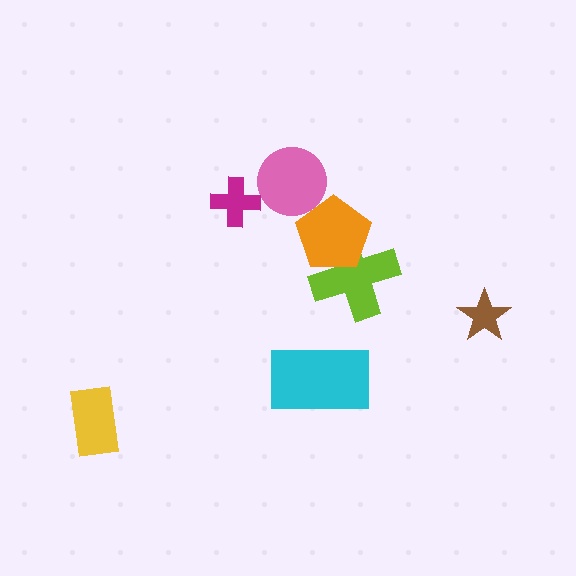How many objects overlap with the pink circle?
0 objects overlap with the pink circle.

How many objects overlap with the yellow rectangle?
0 objects overlap with the yellow rectangle.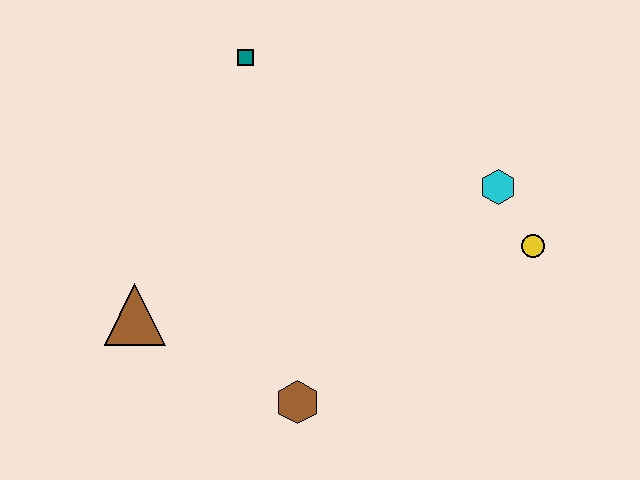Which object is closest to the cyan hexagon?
The yellow circle is closest to the cyan hexagon.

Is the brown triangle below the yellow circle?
Yes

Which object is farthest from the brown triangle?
The yellow circle is farthest from the brown triangle.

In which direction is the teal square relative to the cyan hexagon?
The teal square is to the left of the cyan hexagon.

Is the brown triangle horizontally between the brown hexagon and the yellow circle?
No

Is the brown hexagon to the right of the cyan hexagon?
No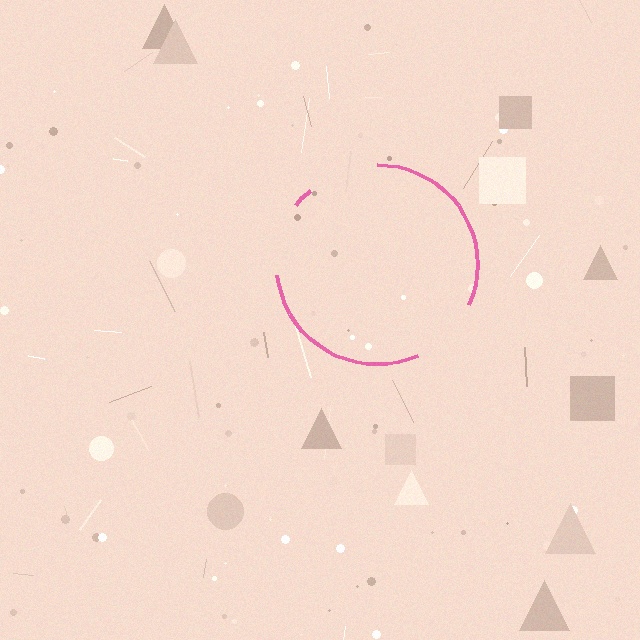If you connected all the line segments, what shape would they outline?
They would outline a circle.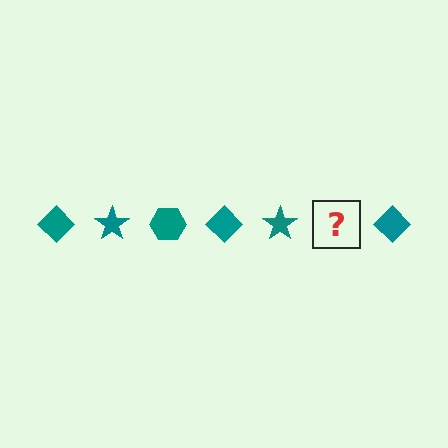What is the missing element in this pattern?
The missing element is a teal hexagon.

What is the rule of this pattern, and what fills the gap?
The rule is that the pattern cycles through diamond, star, hexagon shapes in teal. The gap should be filled with a teal hexagon.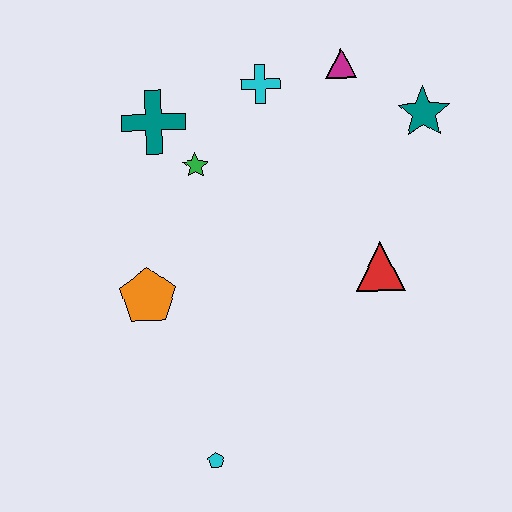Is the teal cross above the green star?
Yes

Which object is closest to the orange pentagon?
The green star is closest to the orange pentagon.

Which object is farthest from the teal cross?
The cyan pentagon is farthest from the teal cross.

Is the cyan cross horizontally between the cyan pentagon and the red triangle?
Yes